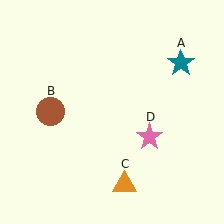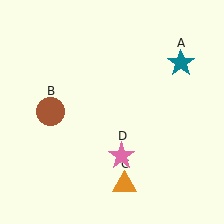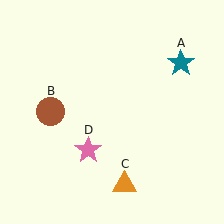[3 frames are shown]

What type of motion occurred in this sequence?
The pink star (object D) rotated clockwise around the center of the scene.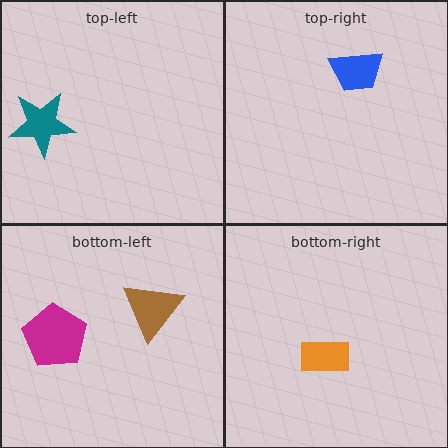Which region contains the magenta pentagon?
The bottom-left region.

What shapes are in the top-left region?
The teal star.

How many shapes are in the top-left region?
1.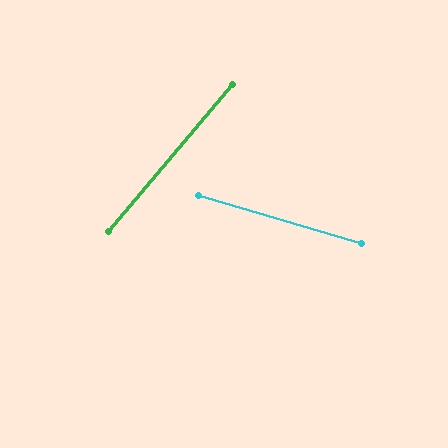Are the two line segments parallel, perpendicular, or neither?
Neither parallel nor perpendicular — they differ by about 67°.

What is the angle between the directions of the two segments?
Approximately 67 degrees.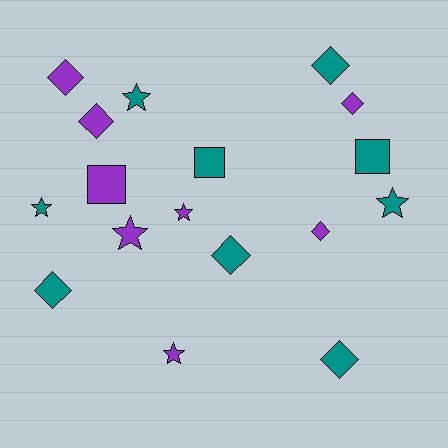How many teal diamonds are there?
There are 4 teal diamonds.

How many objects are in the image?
There are 17 objects.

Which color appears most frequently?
Teal, with 9 objects.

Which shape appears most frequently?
Diamond, with 8 objects.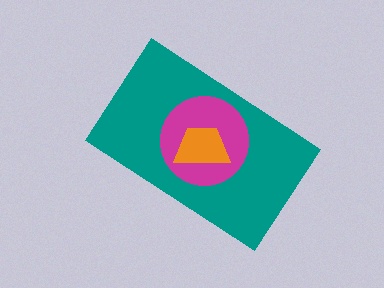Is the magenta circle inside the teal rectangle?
Yes.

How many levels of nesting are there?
3.